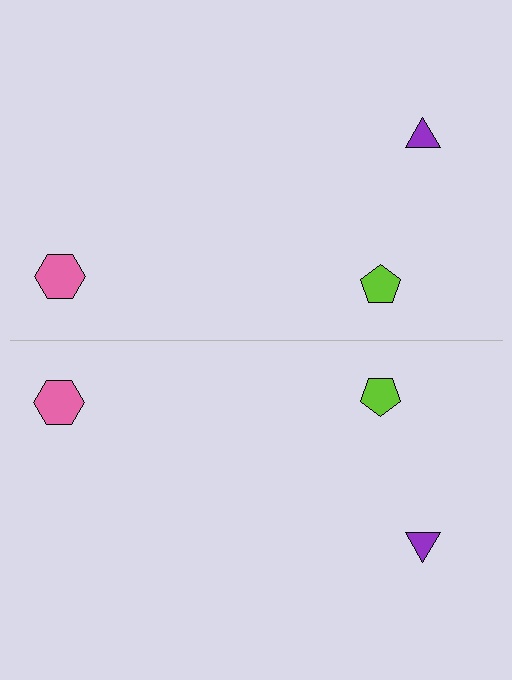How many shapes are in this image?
There are 6 shapes in this image.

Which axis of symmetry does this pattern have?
The pattern has a horizontal axis of symmetry running through the center of the image.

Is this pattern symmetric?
Yes, this pattern has bilateral (reflection) symmetry.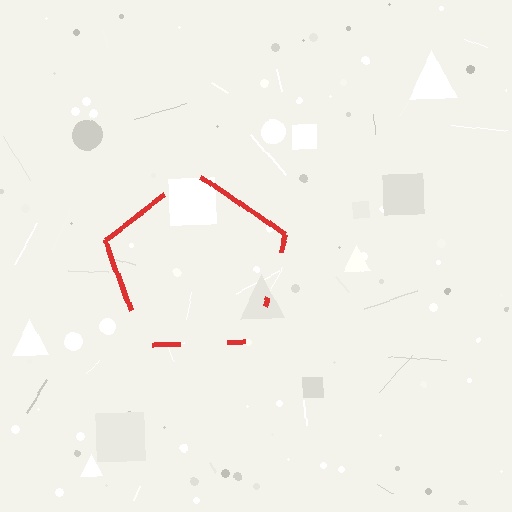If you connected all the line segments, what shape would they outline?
They would outline a pentagon.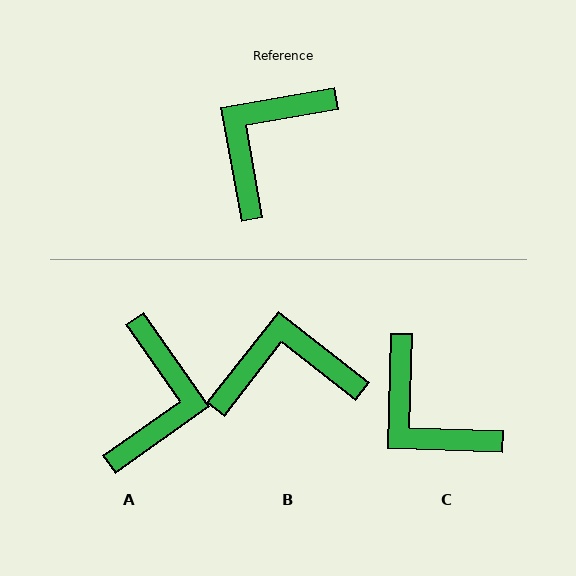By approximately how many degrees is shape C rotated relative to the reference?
Approximately 78 degrees counter-clockwise.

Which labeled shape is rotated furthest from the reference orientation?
A, about 155 degrees away.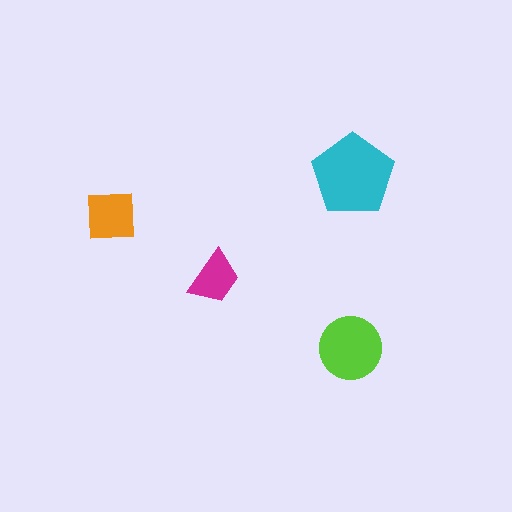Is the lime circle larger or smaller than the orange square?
Larger.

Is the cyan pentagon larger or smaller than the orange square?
Larger.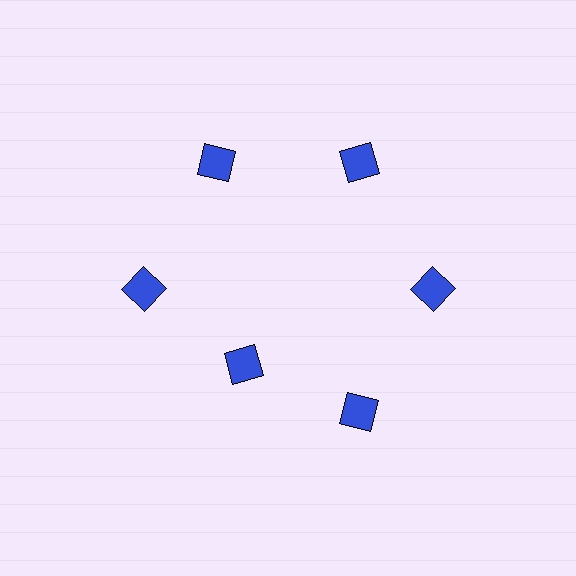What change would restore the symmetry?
The symmetry would be restored by moving it outward, back onto the ring so that all 6 diamonds sit at equal angles and equal distance from the center.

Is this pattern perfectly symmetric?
No. The 6 blue diamonds are arranged in a ring, but one element near the 7 o'clock position is pulled inward toward the center, breaking the 6-fold rotational symmetry.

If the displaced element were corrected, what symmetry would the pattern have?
It would have 6-fold rotational symmetry — the pattern would map onto itself every 60 degrees.